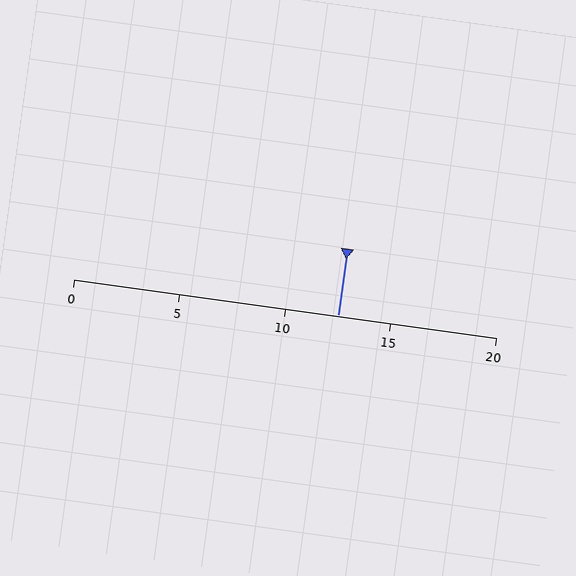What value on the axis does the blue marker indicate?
The marker indicates approximately 12.5.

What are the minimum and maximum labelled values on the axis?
The axis runs from 0 to 20.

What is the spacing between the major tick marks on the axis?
The major ticks are spaced 5 apart.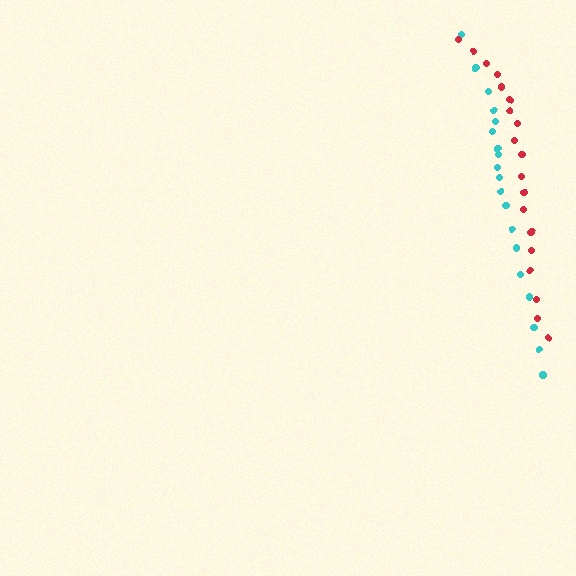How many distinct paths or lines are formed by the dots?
There are 2 distinct paths.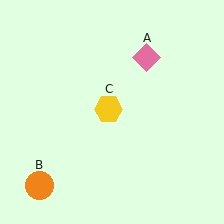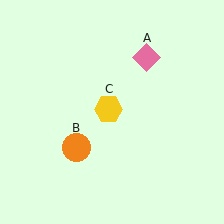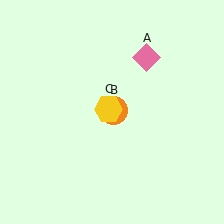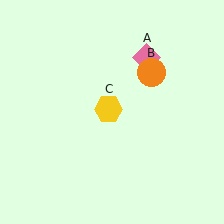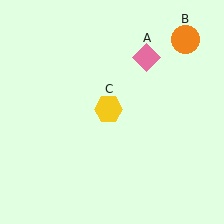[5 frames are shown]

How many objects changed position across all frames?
1 object changed position: orange circle (object B).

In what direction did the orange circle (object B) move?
The orange circle (object B) moved up and to the right.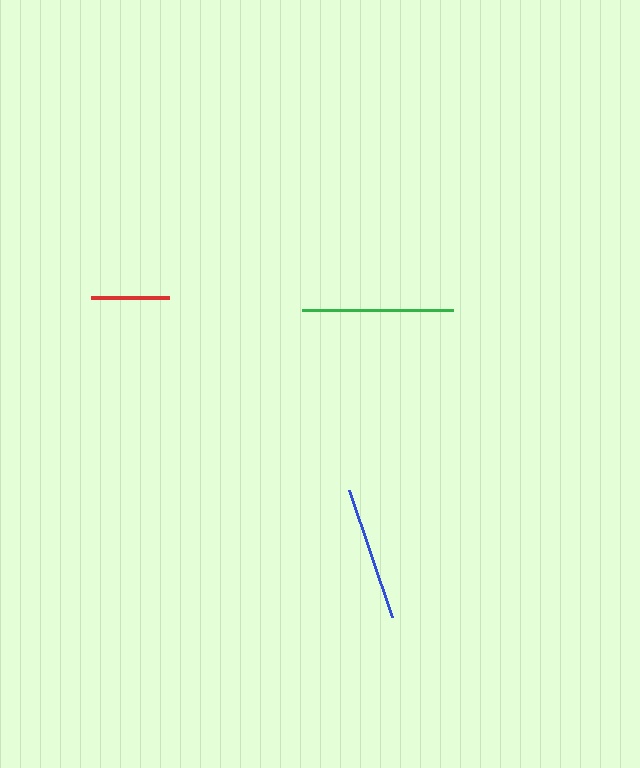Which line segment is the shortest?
The red line is the shortest at approximately 78 pixels.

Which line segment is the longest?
The green line is the longest at approximately 151 pixels.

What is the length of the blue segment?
The blue segment is approximately 134 pixels long.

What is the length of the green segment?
The green segment is approximately 151 pixels long.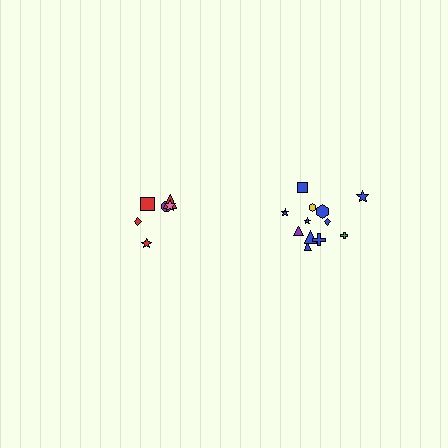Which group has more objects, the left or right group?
The right group.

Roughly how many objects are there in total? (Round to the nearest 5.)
Roughly 20 objects in total.